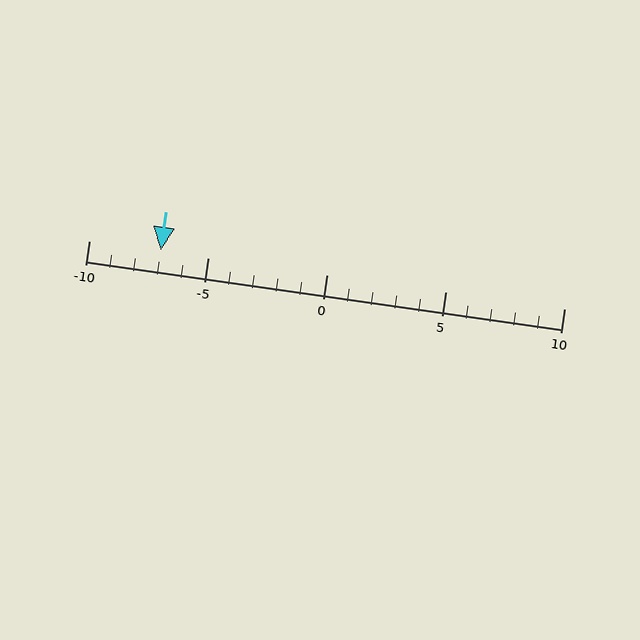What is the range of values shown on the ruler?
The ruler shows values from -10 to 10.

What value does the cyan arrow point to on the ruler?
The cyan arrow points to approximately -7.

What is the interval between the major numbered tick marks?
The major tick marks are spaced 5 units apart.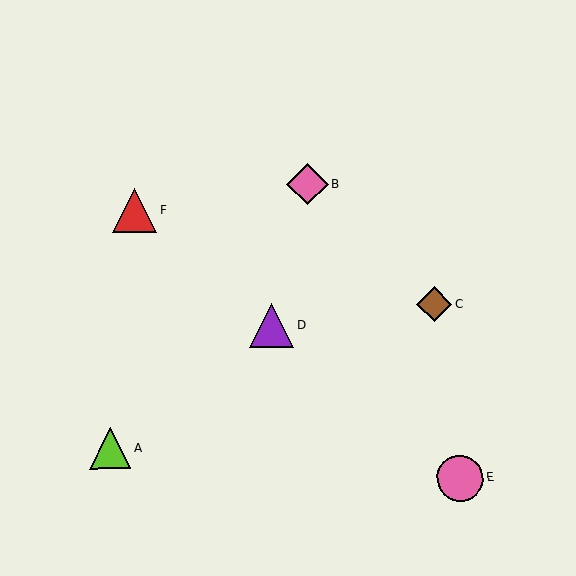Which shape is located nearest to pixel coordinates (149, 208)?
The red triangle (labeled F) at (135, 211) is nearest to that location.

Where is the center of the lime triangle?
The center of the lime triangle is at (111, 449).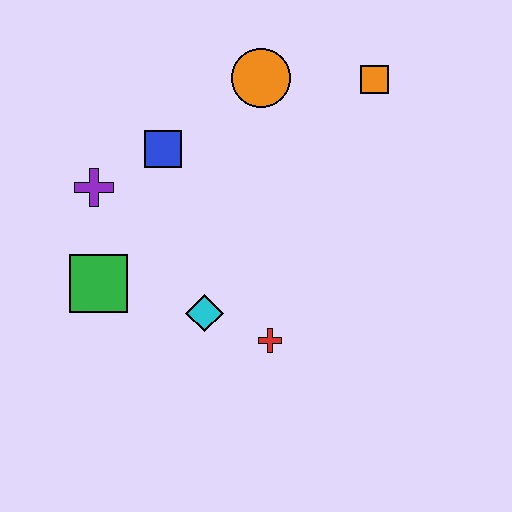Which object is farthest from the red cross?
The orange square is farthest from the red cross.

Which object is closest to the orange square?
The orange circle is closest to the orange square.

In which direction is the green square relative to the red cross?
The green square is to the left of the red cross.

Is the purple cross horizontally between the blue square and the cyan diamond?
No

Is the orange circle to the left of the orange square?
Yes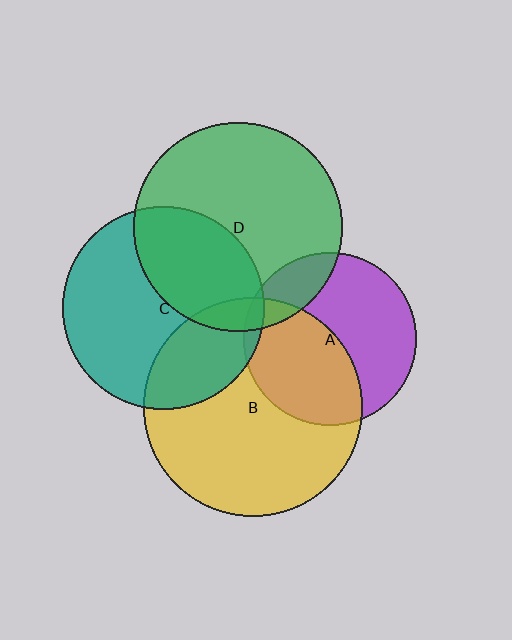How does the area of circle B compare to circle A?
Approximately 1.6 times.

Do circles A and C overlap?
Yes.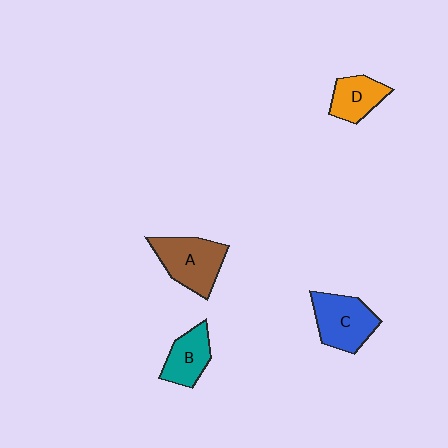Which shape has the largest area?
Shape A (brown).